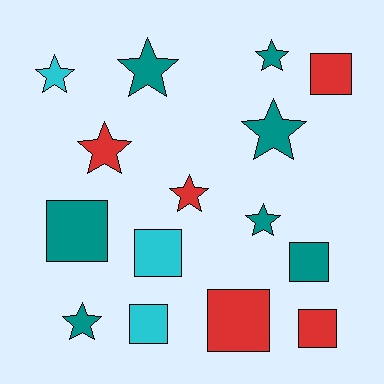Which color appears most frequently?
Teal, with 7 objects.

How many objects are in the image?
There are 15 objects.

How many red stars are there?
There are 2 red stars.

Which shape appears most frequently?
Star, with 8 objects.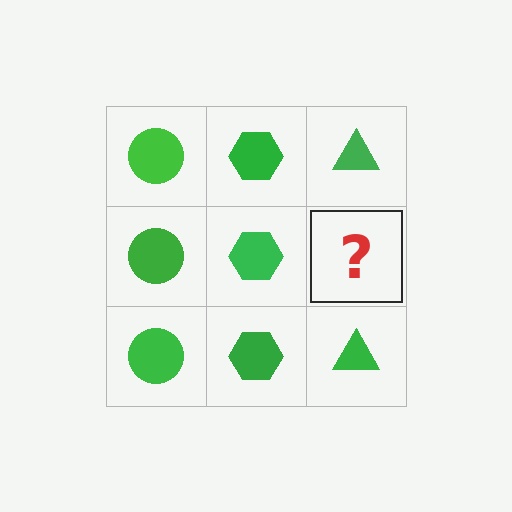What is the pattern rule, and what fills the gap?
The rule is that each column has a consistent shape. The gap should be filled with a green triangle.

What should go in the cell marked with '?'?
The missing cell should contain a green triangle.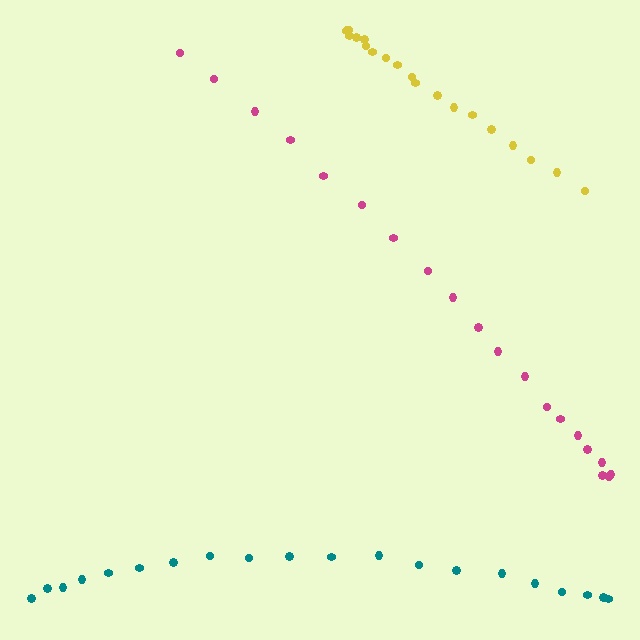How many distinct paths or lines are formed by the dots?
There are 3 distinct paths.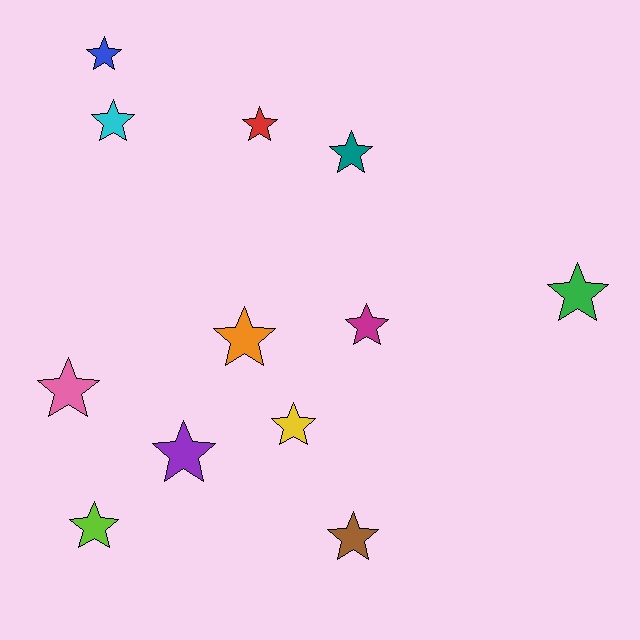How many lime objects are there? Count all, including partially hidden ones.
There is 1 lime object.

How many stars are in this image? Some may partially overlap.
There are 12 stars.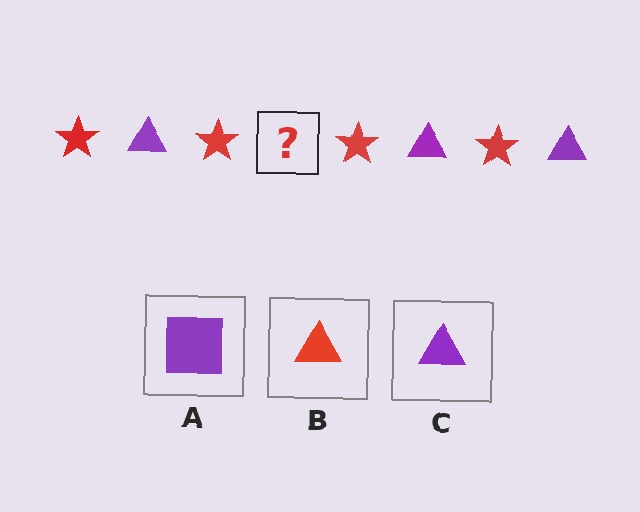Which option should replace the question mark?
Option C.